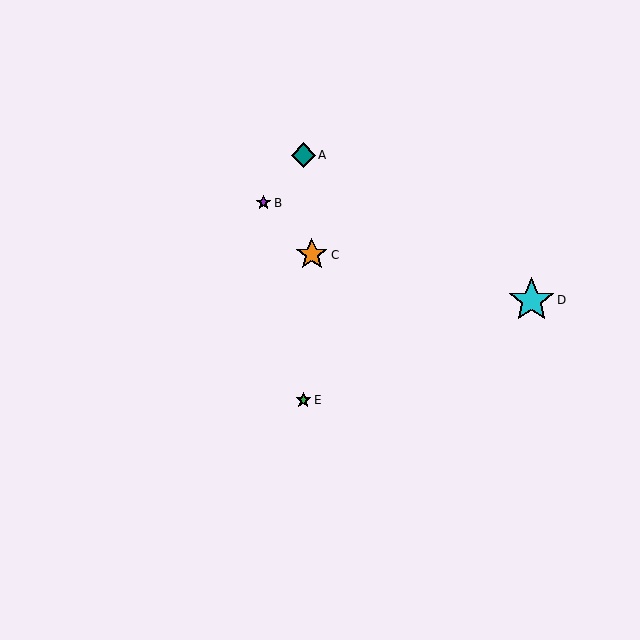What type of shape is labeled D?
Shape D is a cyan star.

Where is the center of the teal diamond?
The center of the teal diamond is at (303, 155).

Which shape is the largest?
The cyan star (labeled D) is the largest.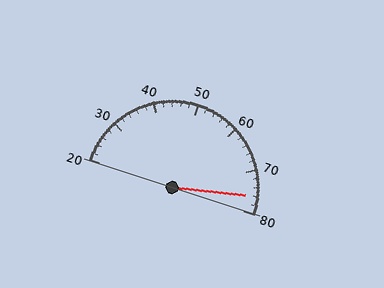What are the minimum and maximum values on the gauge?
The gauge ranges from 20 to 80.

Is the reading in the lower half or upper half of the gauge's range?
The reading is in the upper half of the range (20 to 80).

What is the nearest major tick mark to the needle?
The nearest major tick mark is 80.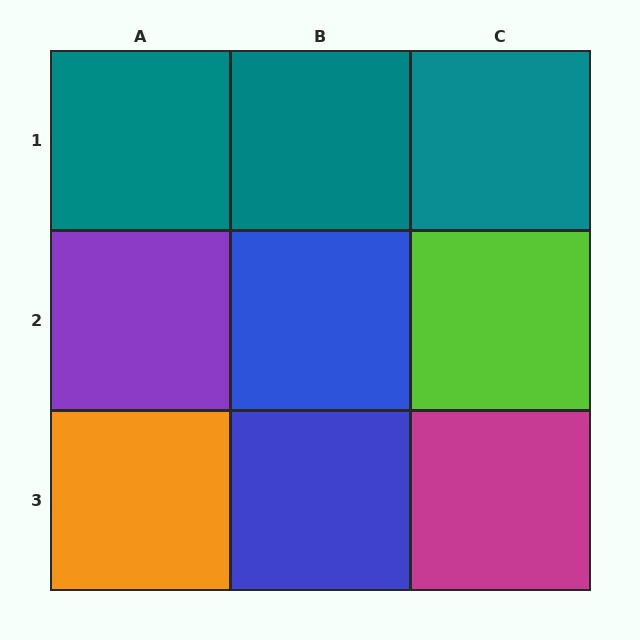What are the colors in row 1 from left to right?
Teal, teal, teal.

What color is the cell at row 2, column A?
Purple.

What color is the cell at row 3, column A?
Orange.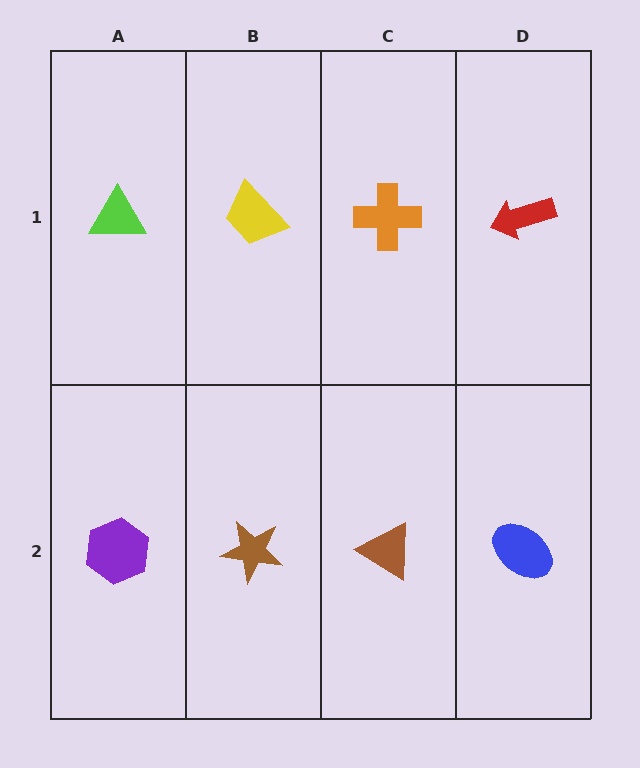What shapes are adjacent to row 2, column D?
A red arrow (row 1, column D), a brown triangle (row 2, column C).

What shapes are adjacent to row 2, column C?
An orange cross (row 1, column C), a brown star (row 2, column B), a blue ellipse (row 2, column D).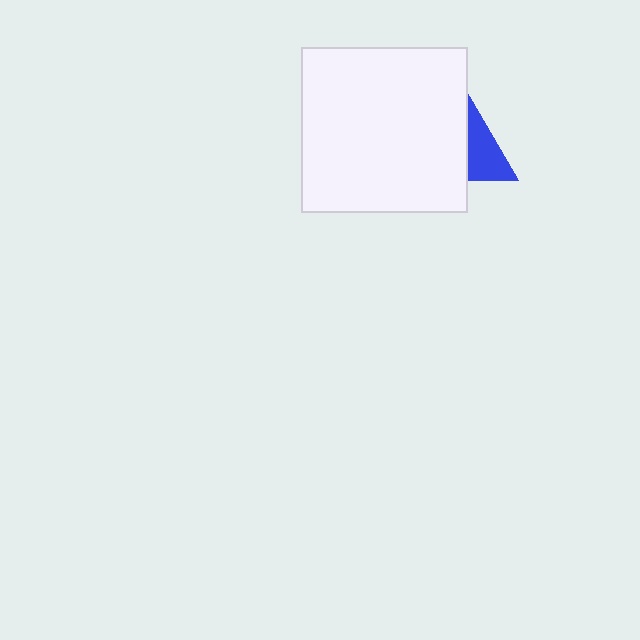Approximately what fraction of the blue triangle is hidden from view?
Roughly 54% of the blue triangle is hidden behind the white square.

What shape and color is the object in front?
The object in front is a white square.